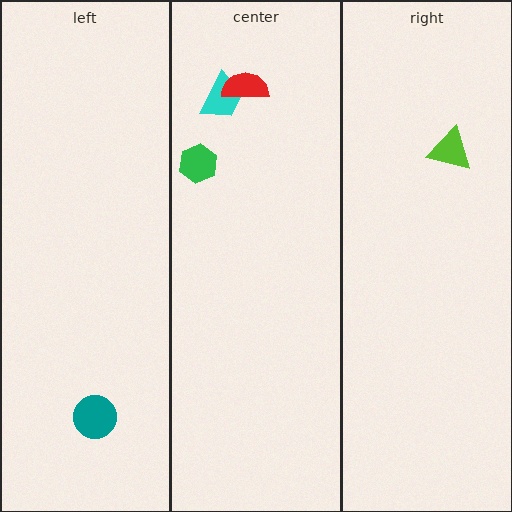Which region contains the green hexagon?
The center region.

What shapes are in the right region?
The lime triangle.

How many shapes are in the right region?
1.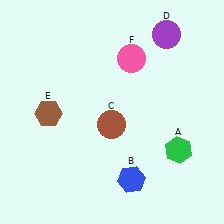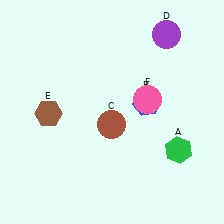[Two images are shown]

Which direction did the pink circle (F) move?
The pink circle (F) moved down.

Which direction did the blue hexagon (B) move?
The blue hexagon (B) moved up.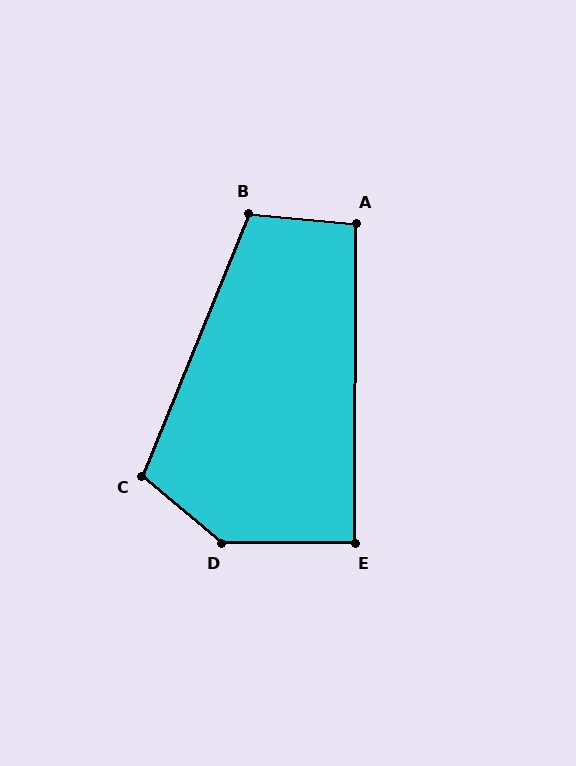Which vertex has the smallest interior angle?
E, at approximately 90 degrees.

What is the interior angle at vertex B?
Approximately 107 degrees (obtuse).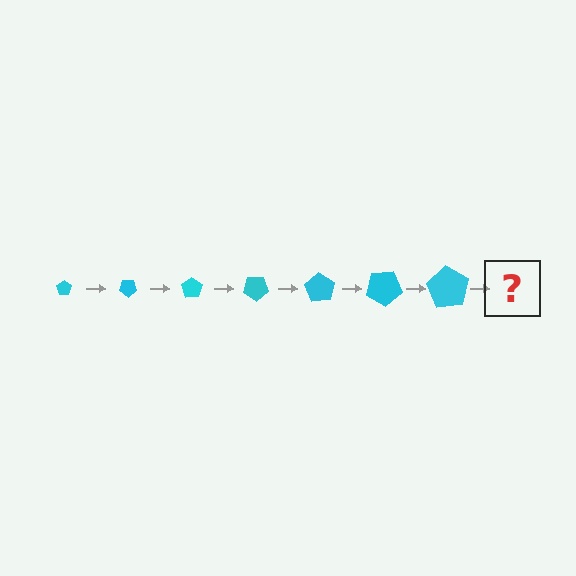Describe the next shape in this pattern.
It should be a pentagon, larger than the previous one and rotated 245 degrees from the start.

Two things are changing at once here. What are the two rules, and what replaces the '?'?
The two rules are that the pentagon grows larger each step and it rotates 35 degrees each step. The '?' should be a pentagon, larger than the previous one and rotated 245 degrees from the start.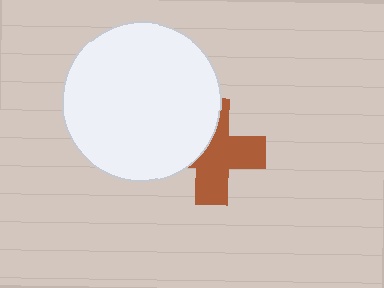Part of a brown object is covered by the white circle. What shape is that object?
It is a cross.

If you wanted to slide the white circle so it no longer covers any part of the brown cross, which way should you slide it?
Slide it left — that is the most direct way to separate the two shapes.